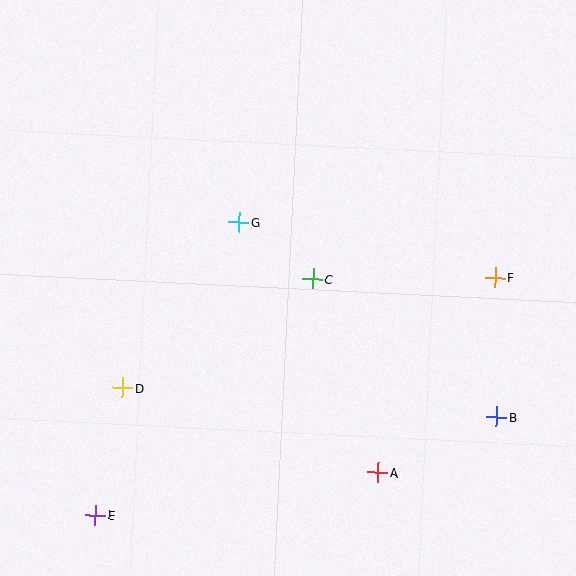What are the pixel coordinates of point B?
Point B is at (497, 417).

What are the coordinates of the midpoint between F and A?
The midpoint between F and A is at (436, 375).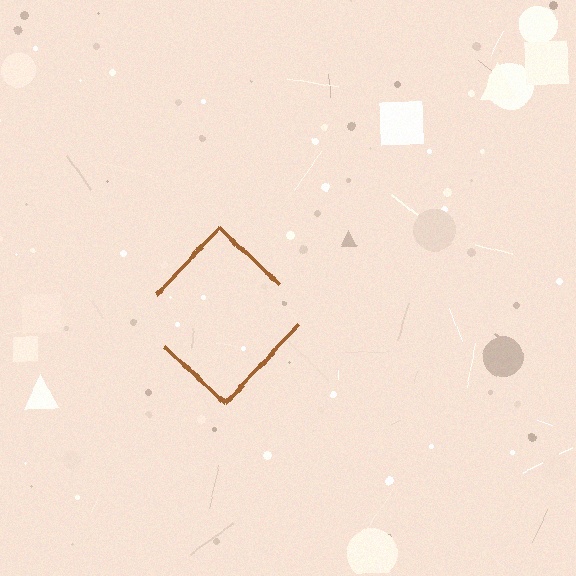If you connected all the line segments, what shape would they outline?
They would outline a diamond.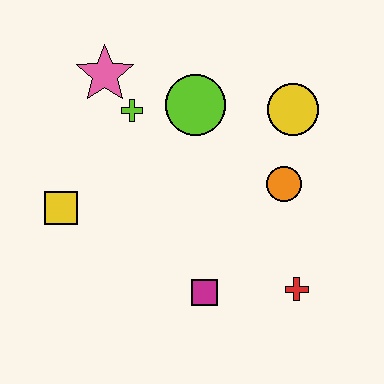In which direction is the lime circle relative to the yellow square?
The lime circle is to the right of the yellow square.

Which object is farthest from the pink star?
The red cross is farthest from the pink star.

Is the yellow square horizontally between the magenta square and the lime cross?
No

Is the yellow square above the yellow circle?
No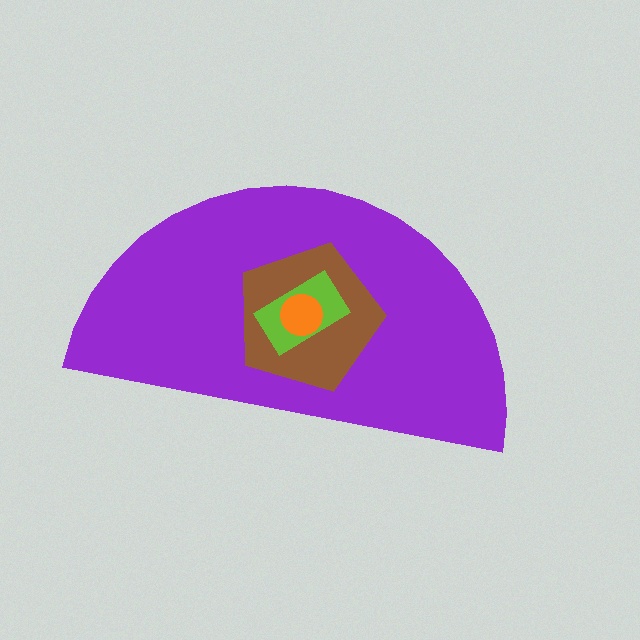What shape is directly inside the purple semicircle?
The brown pentagon.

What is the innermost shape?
The orange circle.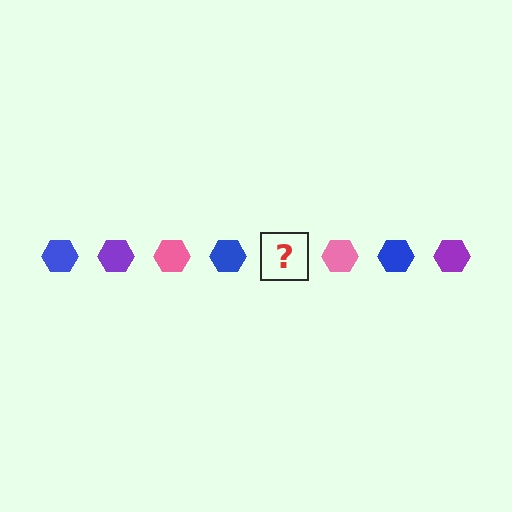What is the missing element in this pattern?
The missing element is a purple hexagon.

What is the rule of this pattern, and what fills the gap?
The rule is that the pattern cycles through blue, purple, pink hexagons. The gap should be filled with a purple hexagon.